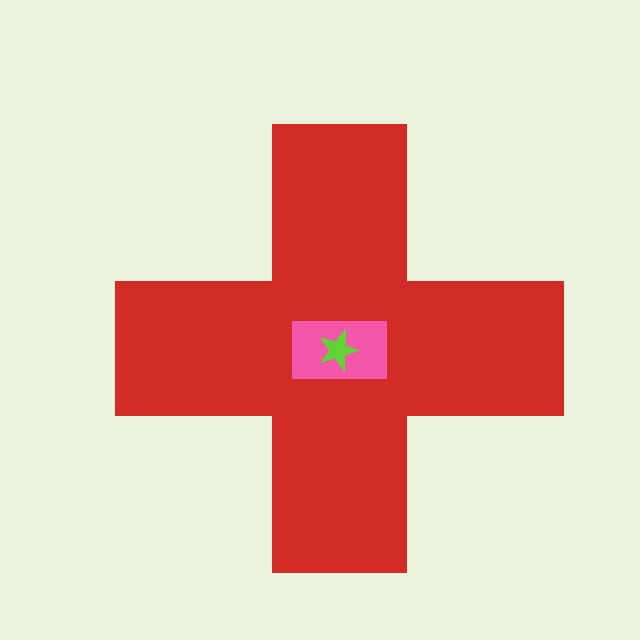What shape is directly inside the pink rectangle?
The lime star.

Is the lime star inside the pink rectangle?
Yes.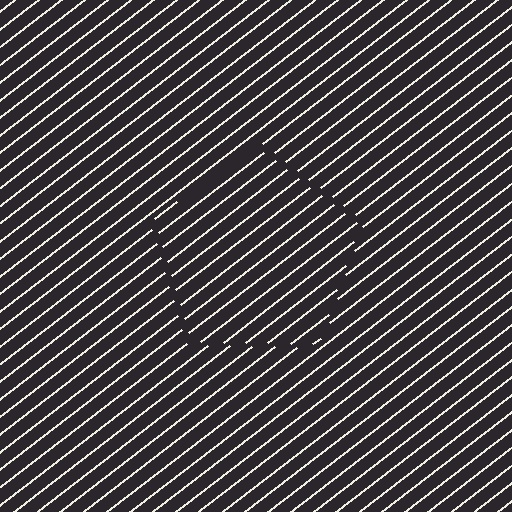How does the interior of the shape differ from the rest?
The interior of the shape contains the same grating, shifted by half a period — the contour is defined by the phase discontinuity where line-ends from the inner and outer gratings abut.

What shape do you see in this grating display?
An illusory pentagon. The interior of the shape contains the same grating, shifted by half a period — the contour is defined by the phase discontinuity where line-ends from the inner and outer gratings abut.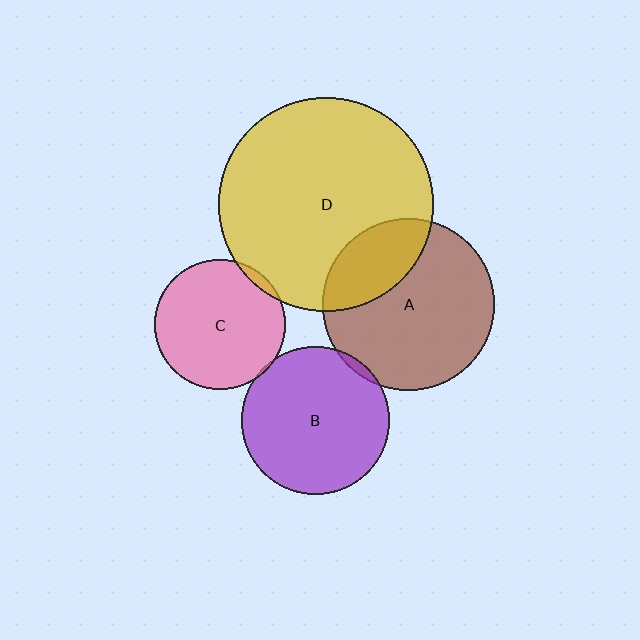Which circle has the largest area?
Circle D (yellow).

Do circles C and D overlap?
Yes.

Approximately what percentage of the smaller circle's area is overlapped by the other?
Approximately 5%.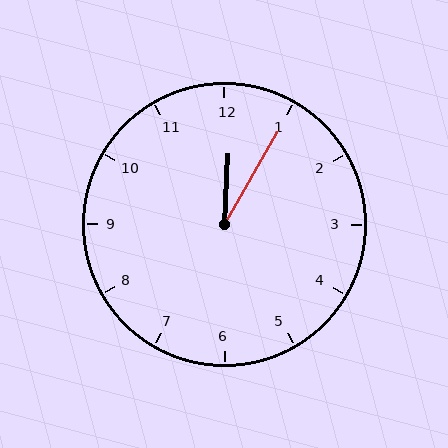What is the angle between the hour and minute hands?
Approximately 28 degrees.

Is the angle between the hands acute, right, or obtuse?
It is acute.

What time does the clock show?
12:05.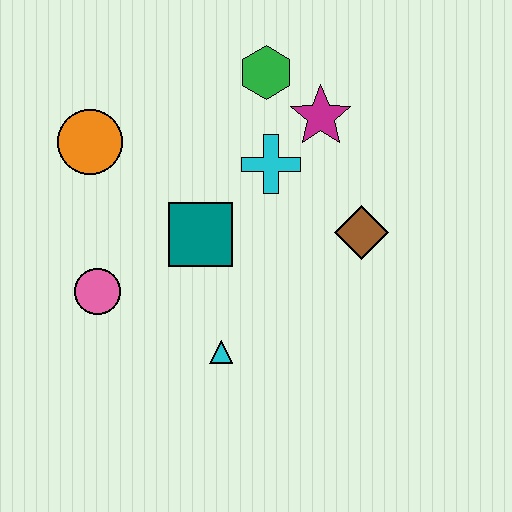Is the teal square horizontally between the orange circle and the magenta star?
Yes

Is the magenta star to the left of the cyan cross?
No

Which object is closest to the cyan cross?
The magenta star is closest to the cyan cross.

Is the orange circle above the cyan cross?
Yes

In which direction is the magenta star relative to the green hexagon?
The magenta star is to the right of the green hexagon.